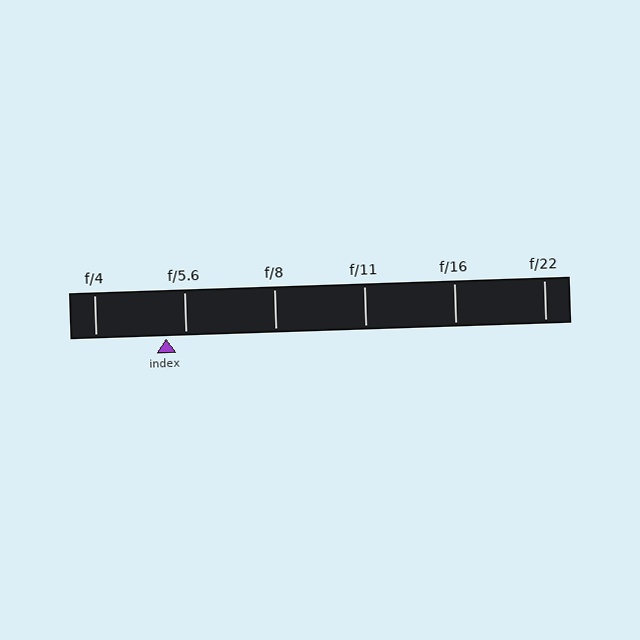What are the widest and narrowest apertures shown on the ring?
The widest aperture shown is f/4 and the narrowest is f/22.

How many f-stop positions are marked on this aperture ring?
There are 6 f-stop positions marked.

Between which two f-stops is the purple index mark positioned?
The index mark is between f/4 and f/5.6.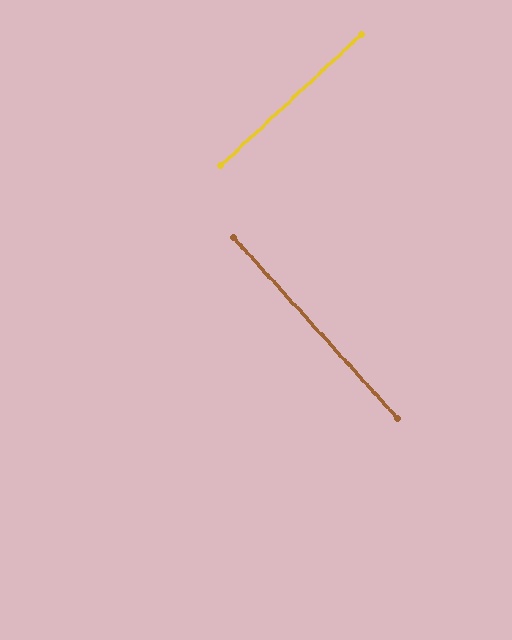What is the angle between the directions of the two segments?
Approximately 89 degrees.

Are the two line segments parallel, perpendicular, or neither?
Perpendicular — they meet at approximately 89°.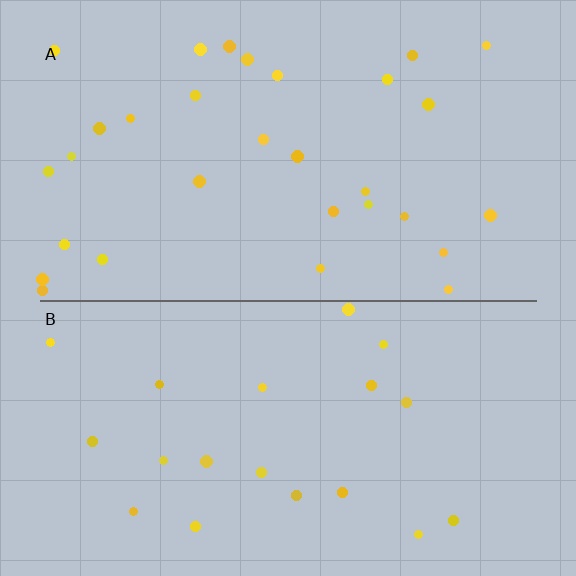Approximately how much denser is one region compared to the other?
Approximately 1.5× — region A over region B.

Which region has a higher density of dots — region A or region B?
A (the top).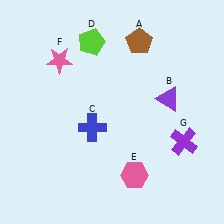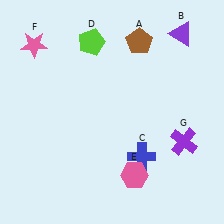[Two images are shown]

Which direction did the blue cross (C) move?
The blue cross (C) moved right.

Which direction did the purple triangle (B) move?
The purple triangle (B) moved up.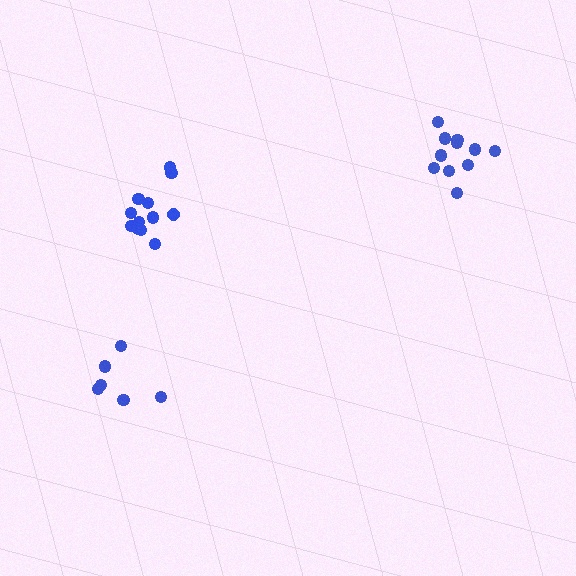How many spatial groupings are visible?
There are 3 spatial groupings.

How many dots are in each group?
Group 1: 11 dots, Group 2: 6 dots, Group 3: 12 dots (29 total).